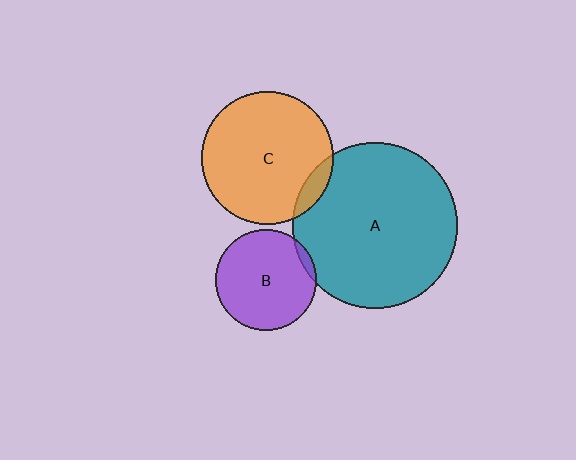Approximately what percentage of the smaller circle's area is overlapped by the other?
Approximately 5%.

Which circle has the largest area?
Circle A (teal).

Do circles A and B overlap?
Yes.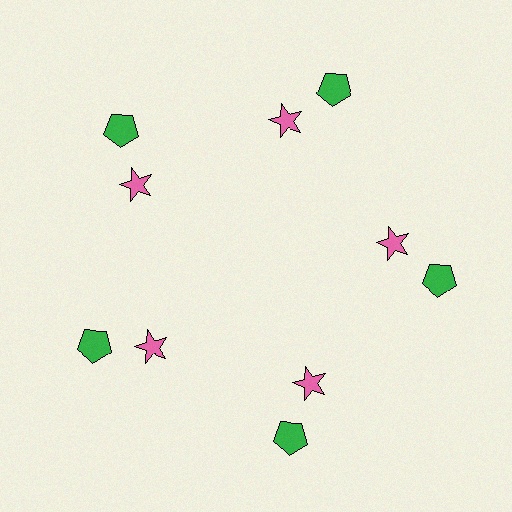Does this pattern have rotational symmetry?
Yes, this pattern has 5-fold rotational symmetry. It looks the same after rotating 72 degrees around the center.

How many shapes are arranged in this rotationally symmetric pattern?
There are 10 shapes, arranged in 5 groups of 2.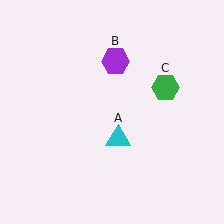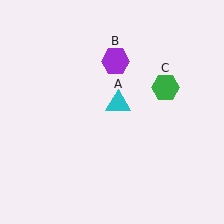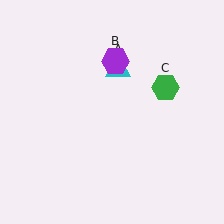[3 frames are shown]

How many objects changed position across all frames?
1 object changed position: cyan triangle (object A).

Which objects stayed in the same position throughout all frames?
Purple hexagon (object B) and green hexagon (object C) remained stationary.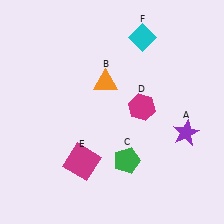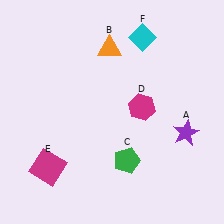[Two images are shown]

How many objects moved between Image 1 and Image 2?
2 objects moved between the two images.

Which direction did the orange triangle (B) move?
The orange triangle (B) moved up.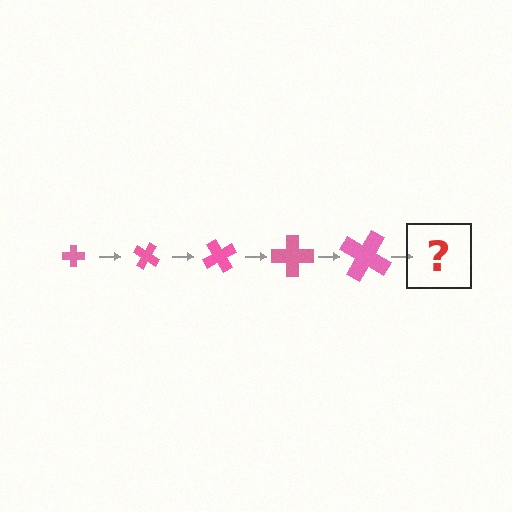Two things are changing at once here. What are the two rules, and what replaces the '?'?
The two rules are that the cross grows larger each step and it rotates 30 degrees each step. The '?' should be a cross, larger than the previous one and rotated 150 degrees from the start.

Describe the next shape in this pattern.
It should be a cross, larger than the previous one and rotated 150 degrees from the start.